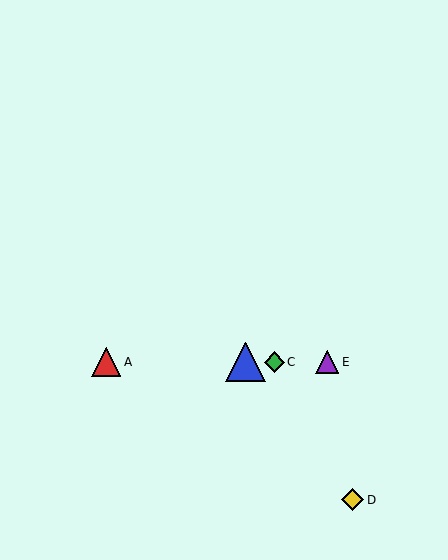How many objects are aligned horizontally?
4 objects (A, B, C, E) are aligned horizontally.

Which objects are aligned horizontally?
Objects A, B, C, E are aligned horizontally.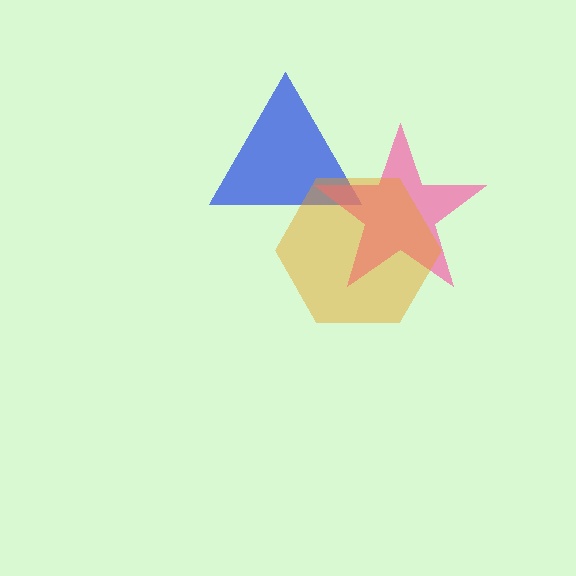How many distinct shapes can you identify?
There are 3 distinct shapes: a blue triangle, a pink star, an orange hexagon.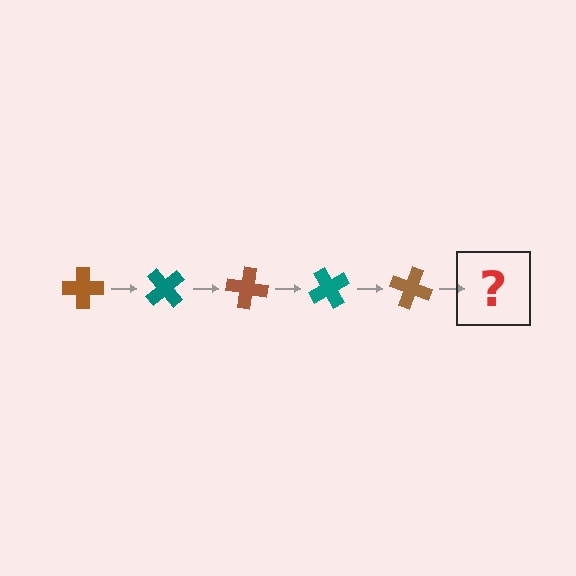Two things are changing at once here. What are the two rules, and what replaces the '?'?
The two rules are that it rotates 50 degrees each step and the color cycles through brown and teal. The '?' should be a teal cross, rotated 250 degrees from the start.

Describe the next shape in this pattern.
It should be a teal cross, rotated 250 degrees from the start.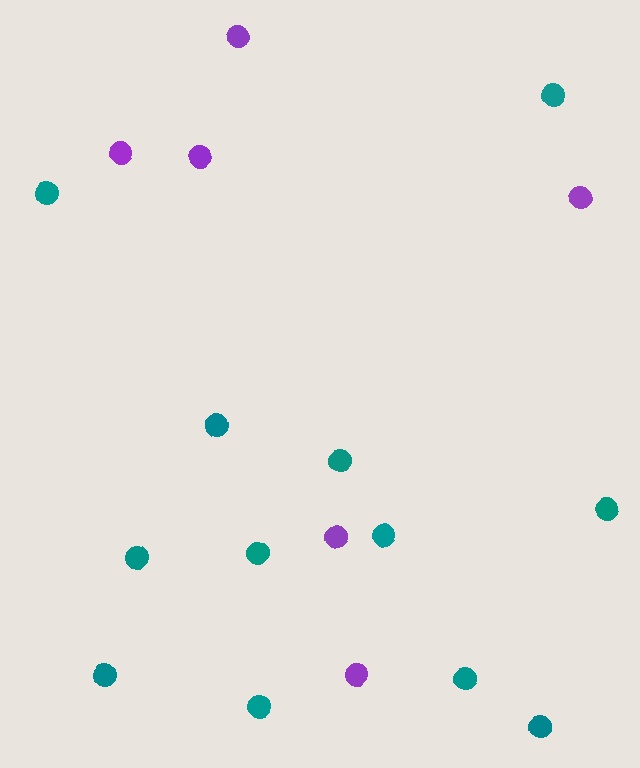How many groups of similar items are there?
There are 2 groups: one group of teal circles (12) and one group of purple circles (6).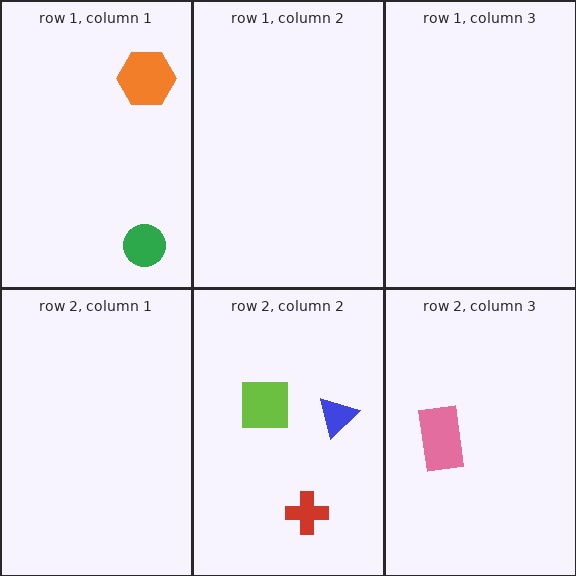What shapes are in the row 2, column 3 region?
The pink rectangle.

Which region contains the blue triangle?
The row 2, column 2 region.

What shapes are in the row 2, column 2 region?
The lime square, the red cross, the blue triangle.